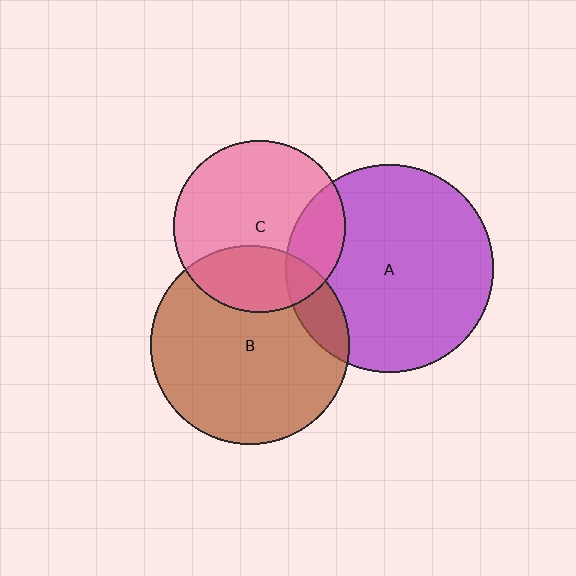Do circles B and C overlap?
Yes.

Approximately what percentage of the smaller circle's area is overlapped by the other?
Approximately 30%.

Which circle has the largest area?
Circle A (purple).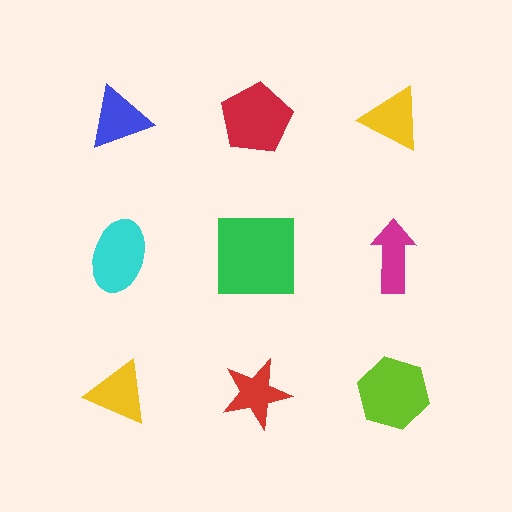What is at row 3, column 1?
A yellow triangle.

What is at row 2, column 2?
A green square.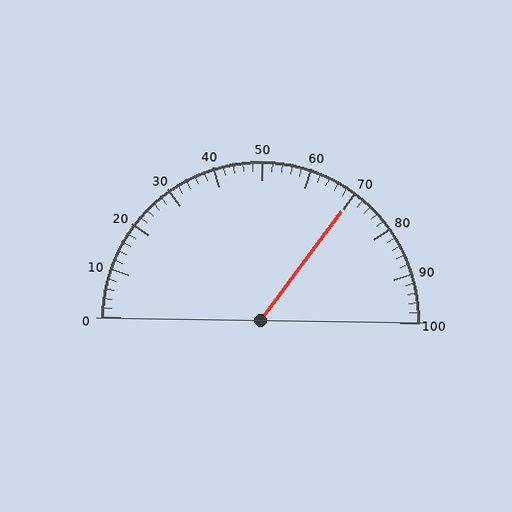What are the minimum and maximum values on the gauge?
The gauge ranges from 0 to 100.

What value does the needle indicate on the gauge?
The needle indicates approximately 70.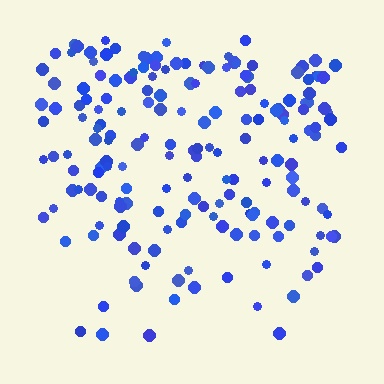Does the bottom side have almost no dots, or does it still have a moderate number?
Still a moderate number, just noticeably fewer than the top.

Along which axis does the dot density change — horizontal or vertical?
Vertical.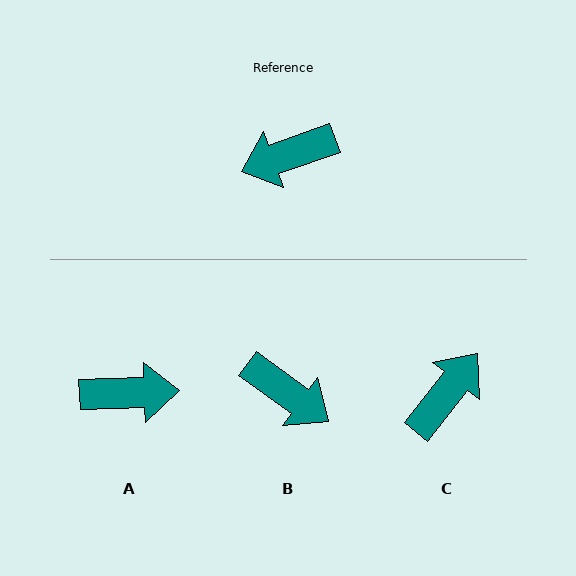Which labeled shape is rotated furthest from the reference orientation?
A, about 163 degrees away.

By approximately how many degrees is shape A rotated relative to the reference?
Approximately 163 degrees counter-clockwise.